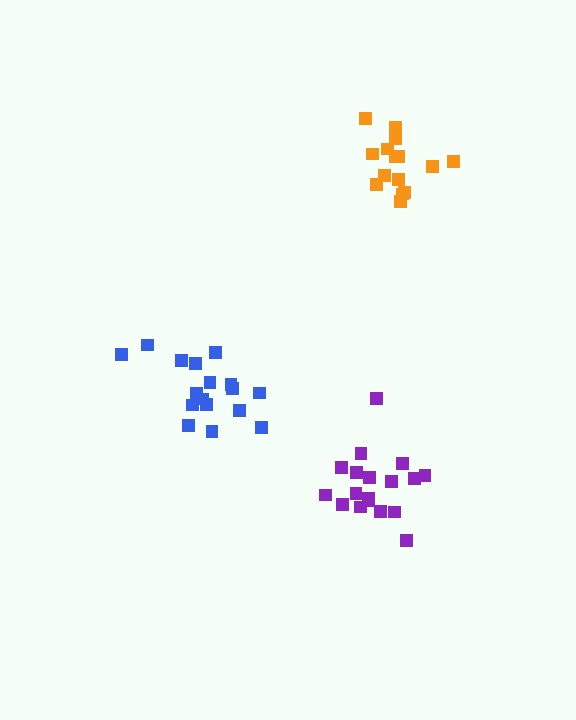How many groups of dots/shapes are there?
There are 3 groups.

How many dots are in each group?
Group 1: 15 dots, Group 2: 17 dots, Group 3: 18 dots (50 total).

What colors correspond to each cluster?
The clusters are colored: orange, blue, purple.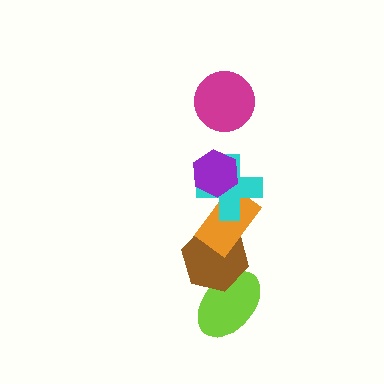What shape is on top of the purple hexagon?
The magenta circle is on top of the purple hexagon.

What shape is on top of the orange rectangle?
The cyan cross is on top of the orange rectangle.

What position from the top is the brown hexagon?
The brown hexagon is 5th from the top.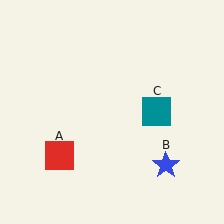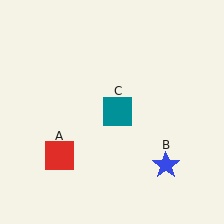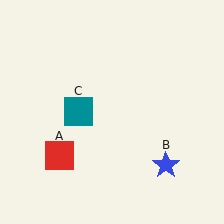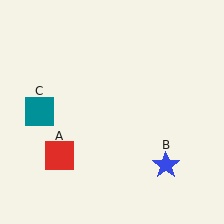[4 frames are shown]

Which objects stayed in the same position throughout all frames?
Red square (object A) and blue star (object B) remained stationary.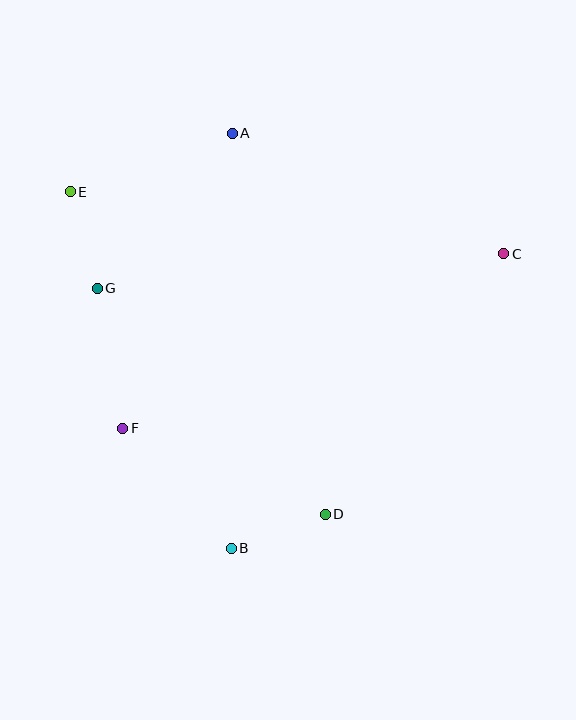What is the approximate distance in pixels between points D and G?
The distance between D and G is approximately 321 pixels.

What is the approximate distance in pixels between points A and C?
The distance between A and C is approximately 297 pixels.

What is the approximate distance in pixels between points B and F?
The distance between B and F is approximately 162 pixels.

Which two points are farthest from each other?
Points C and E are farthest from each other.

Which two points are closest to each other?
Points B and D are closest to each other.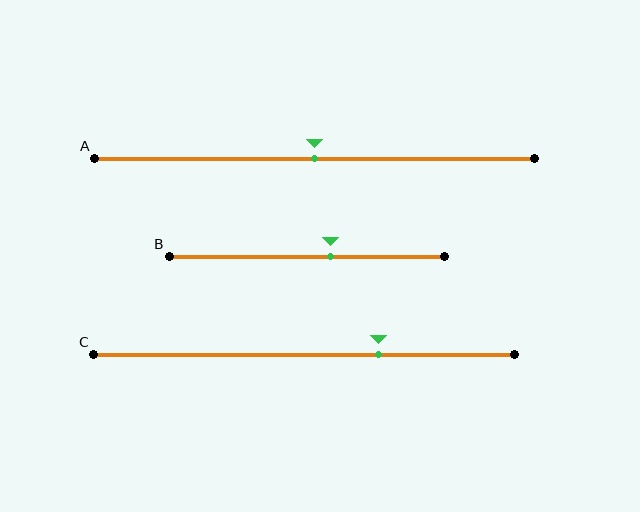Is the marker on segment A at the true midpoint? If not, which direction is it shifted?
Yes, the marker on segment A is at the true midpoint.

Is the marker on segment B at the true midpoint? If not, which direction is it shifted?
No, the marker on segment B is shifted to the right by about 9% of the segment length.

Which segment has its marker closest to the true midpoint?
Segment A has its marker closest to the true midpoint.